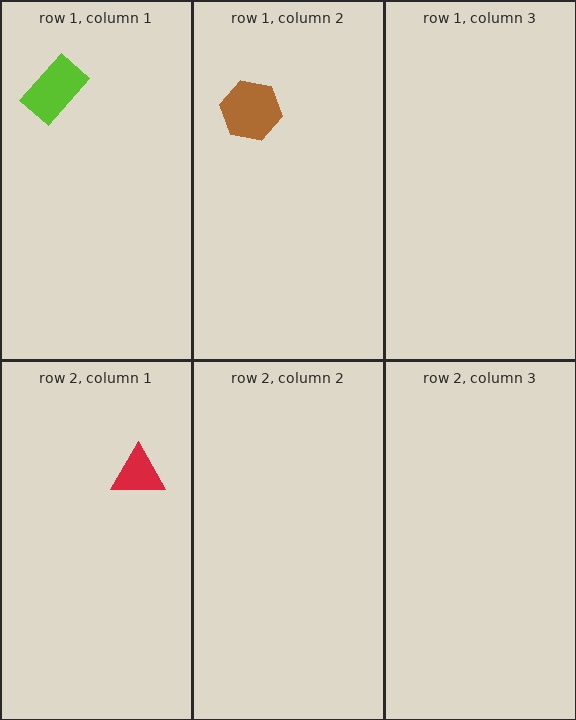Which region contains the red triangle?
The row 2, column 1 region.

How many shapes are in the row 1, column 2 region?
1.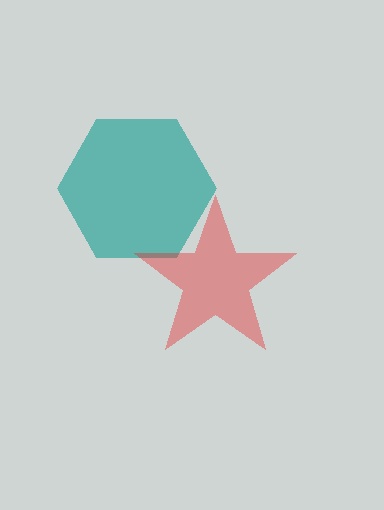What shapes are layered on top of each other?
The layered shapes are: a teal hexagon, a red star.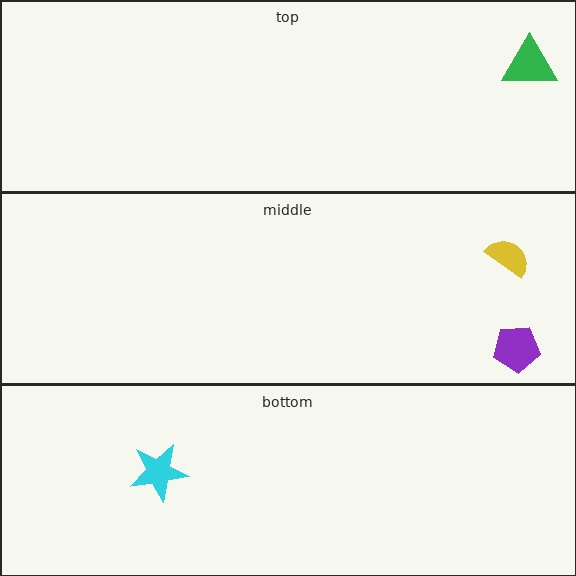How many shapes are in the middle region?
2.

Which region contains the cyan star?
The bottom region.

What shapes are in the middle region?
The yellow semicircle, the purple pentagon.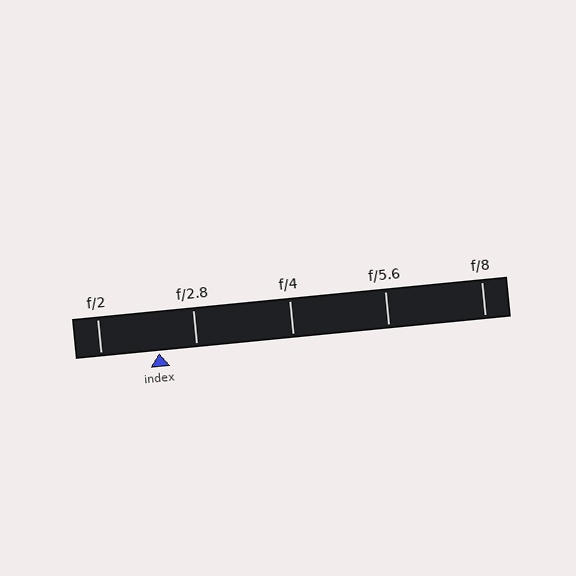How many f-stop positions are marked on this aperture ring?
There are 5 f-stop positions marked.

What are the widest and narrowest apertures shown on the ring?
The widest aperture shown is f/2 and the narrowest is f/8.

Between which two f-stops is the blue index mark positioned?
The index mark is between f/2 and f/2.8.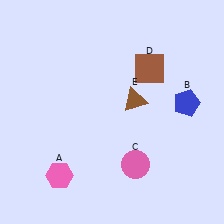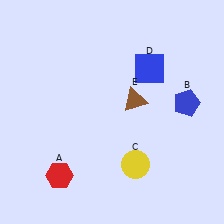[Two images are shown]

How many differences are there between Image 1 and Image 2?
There are 3 differences between the two images.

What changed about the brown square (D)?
In Image 1, D is brown. In Image 2, it changed to blue.